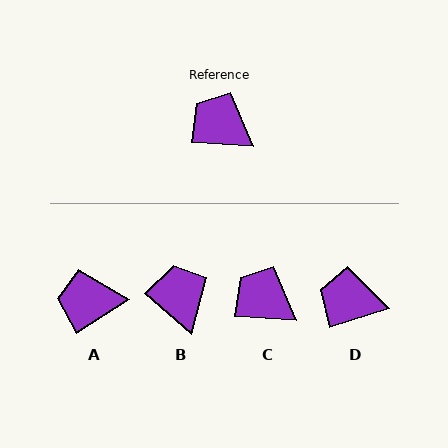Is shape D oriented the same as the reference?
No, it is off by about 21 degrees.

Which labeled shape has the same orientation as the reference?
C.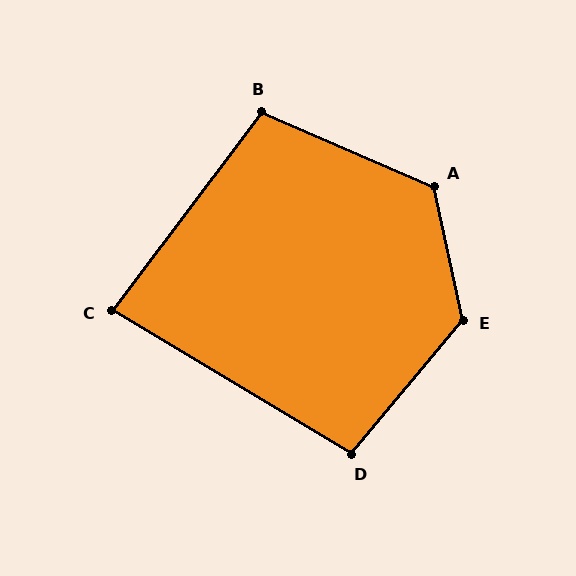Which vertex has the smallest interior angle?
C, at approximately 84 degrees.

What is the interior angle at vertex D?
Approximately 99 degrees (obtuse).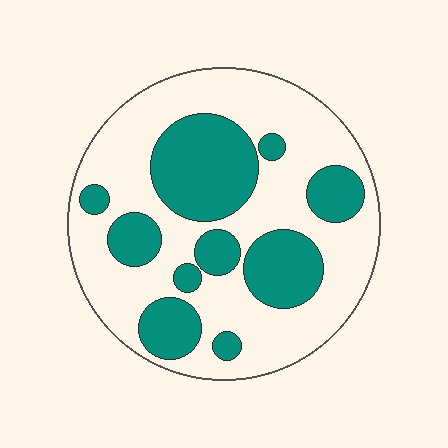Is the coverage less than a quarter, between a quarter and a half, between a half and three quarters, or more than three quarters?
Between a quarter and a half.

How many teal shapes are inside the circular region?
10.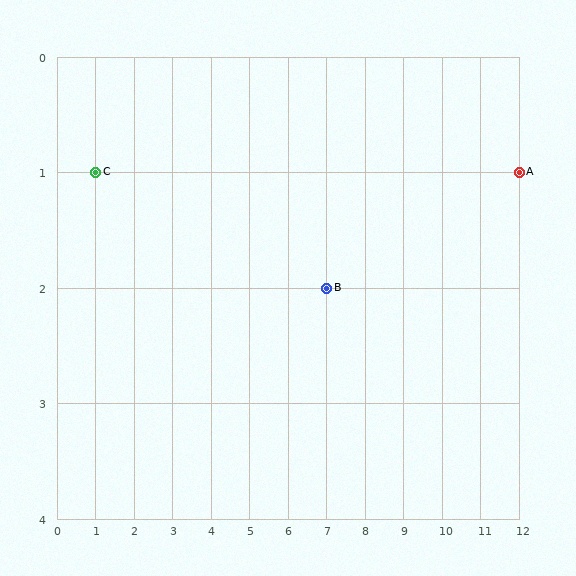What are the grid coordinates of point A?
Point A is at grid coordinates (12, 1).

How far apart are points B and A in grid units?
Points B and A are 5 columns and 1 row apart (about 5.1 grid units diagonally).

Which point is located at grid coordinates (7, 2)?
Point B is at (7, 2).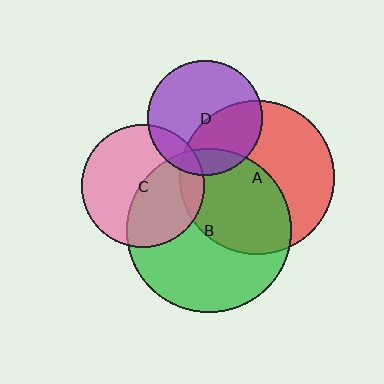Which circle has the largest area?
Circle B (green).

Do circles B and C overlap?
Yes.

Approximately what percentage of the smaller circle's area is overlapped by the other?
Approximately 45%.